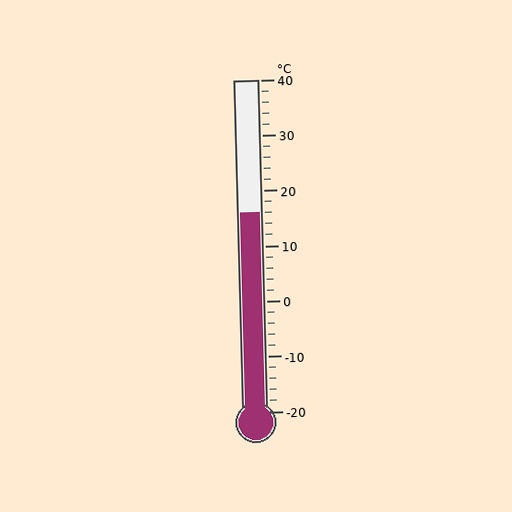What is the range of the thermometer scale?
The thermometer scale ranges from -20°C to 40°C.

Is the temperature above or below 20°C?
The temperature is below 20°C.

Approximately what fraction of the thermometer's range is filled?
The thermometer is filled to approximately 60% of its range.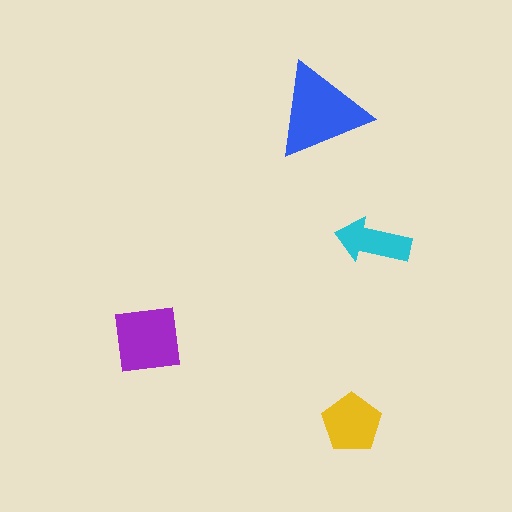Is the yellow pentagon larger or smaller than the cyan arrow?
Larger.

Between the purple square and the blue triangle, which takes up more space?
The blue triangle.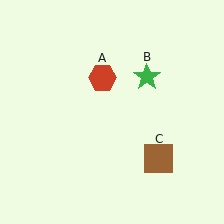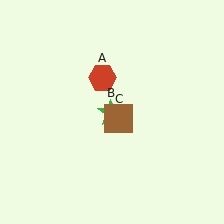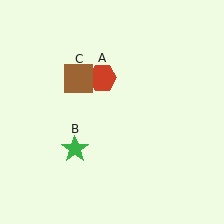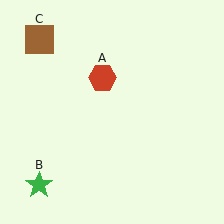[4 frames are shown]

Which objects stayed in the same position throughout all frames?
Red hexagon (object A) remained stationary.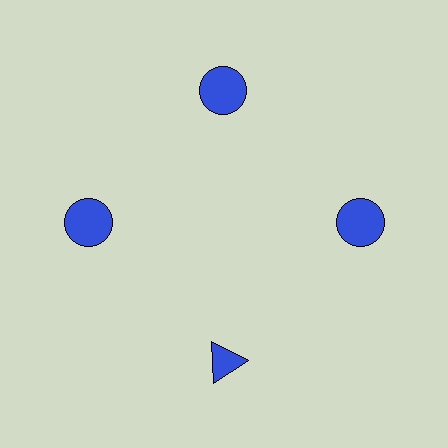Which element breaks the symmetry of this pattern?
The blue triangle at roughly the 6 o'clock position breaks the symmetry. All other shapes are blue circles.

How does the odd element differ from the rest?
It has a different shape: triangle instead of circle.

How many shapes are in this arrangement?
There are 4 shapes arranged in a ring pattern.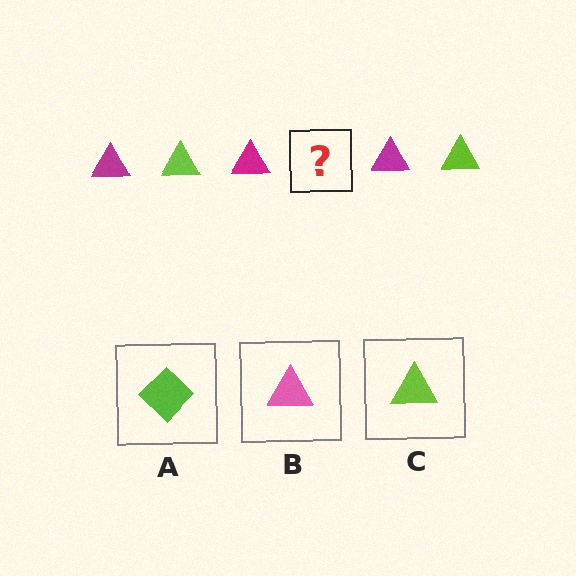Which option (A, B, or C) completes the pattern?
C.